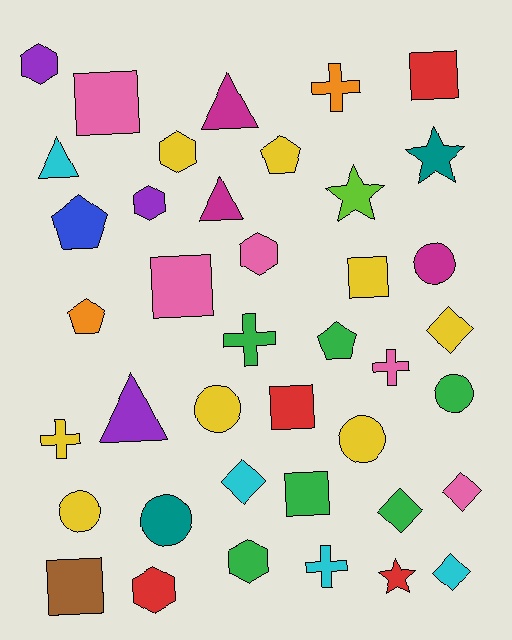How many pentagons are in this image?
There are 4 pentagons.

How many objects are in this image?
There are 40 objects.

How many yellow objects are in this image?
There are 8 yellow objects.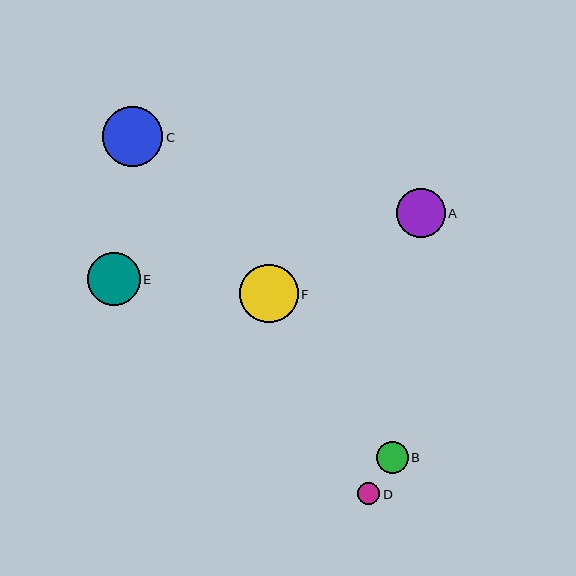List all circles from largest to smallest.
From largest to smallest: C, F, E, A, B, D.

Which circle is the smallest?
Circle D is the smallest with a size of approximately 23 pixels.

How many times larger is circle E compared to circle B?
Circle E is approximately 1.7 times the size of circle B.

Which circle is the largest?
Circle C is the largest with a size of approximately 60 pixels.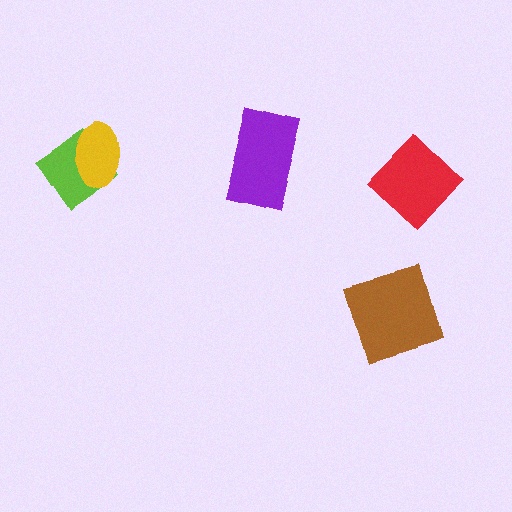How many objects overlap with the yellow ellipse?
1 object overlaps with the yellow ellipse.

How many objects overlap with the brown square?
0 objects overlap with the brown square.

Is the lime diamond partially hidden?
Yes, it is partially covered by another shape.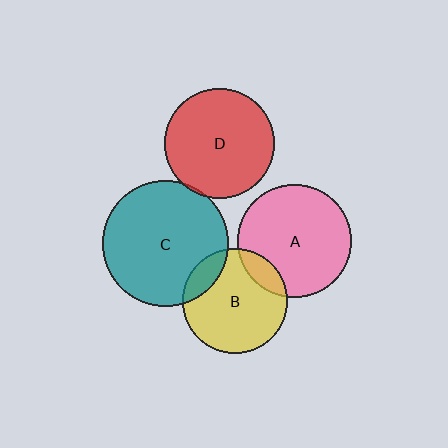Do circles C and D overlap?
Yes.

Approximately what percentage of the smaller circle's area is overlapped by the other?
Approximately 5%.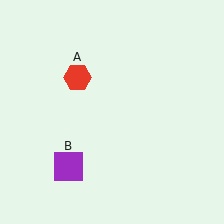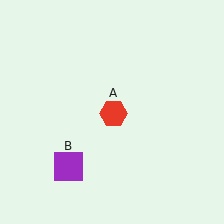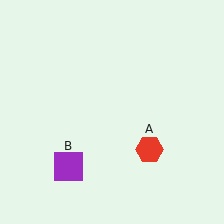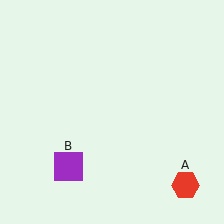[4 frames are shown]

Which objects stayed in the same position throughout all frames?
Purple square (object B) remained stationary.